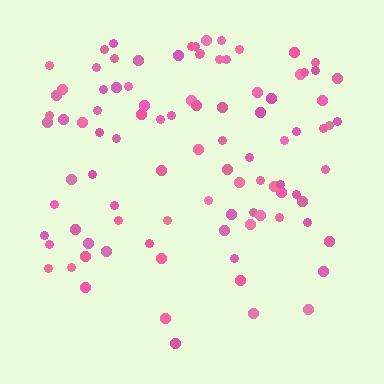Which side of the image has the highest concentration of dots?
The top.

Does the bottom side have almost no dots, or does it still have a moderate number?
Still a moderate number, just noticeably fewer than the top.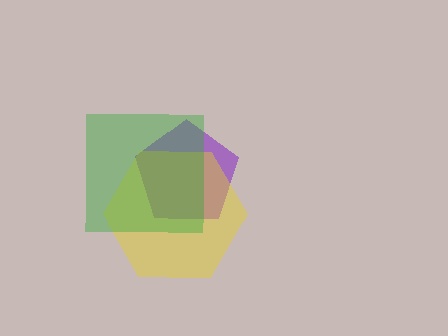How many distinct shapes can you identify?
There are 3 distinct shapes: a purple pentagon, a yellow hexagon, a green square.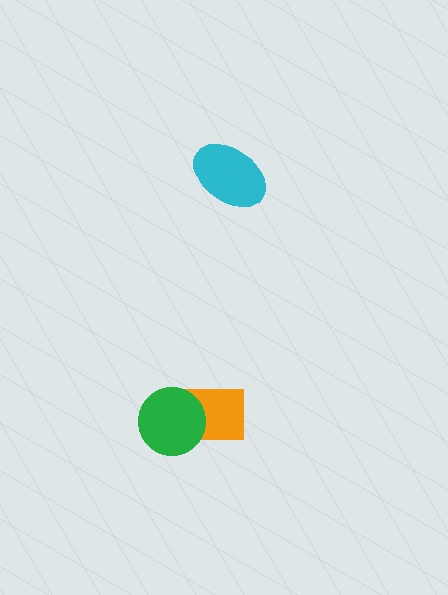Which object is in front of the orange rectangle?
The green circle is in front of the orange rectangle.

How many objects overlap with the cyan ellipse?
0 objects overlap with the cyan ellipse.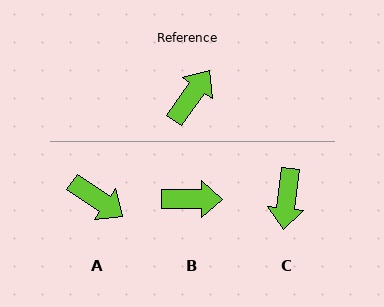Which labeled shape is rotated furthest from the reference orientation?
C, about 151 degrees away.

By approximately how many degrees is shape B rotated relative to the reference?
Approximately 55 degrees clockwise.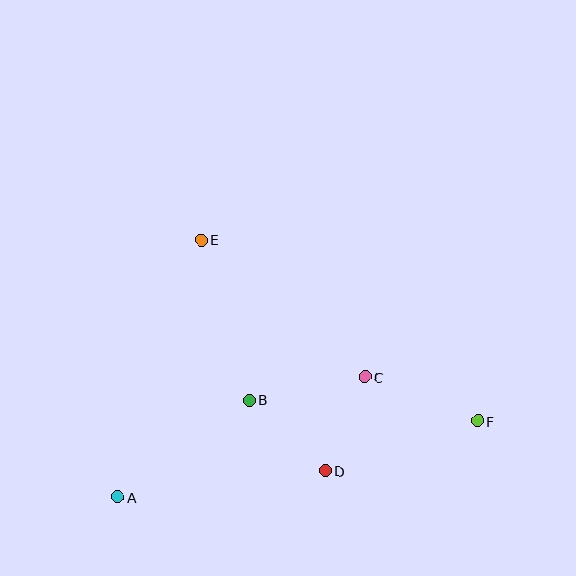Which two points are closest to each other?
Points C and D are closest to each other.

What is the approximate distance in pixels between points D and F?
The distance between D and F is approximately 160 pixels.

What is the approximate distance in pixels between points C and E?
The distance between C and E is approximately 213 pixels.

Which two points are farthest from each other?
Points A and F are farthest from each other.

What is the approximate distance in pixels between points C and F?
The distance between C and F is approximately 121 pixels.